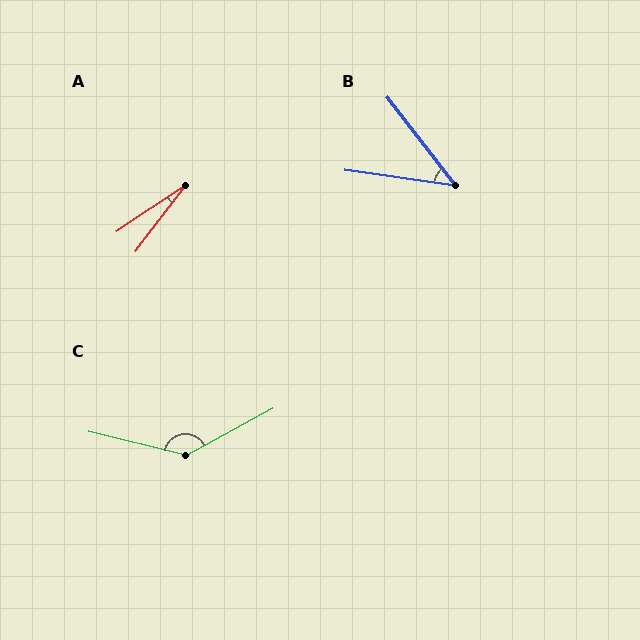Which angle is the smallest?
A, at approximately 19 degrees.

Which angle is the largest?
C, at approximately 138 degrees.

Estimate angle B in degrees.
Approximately 44 degrees.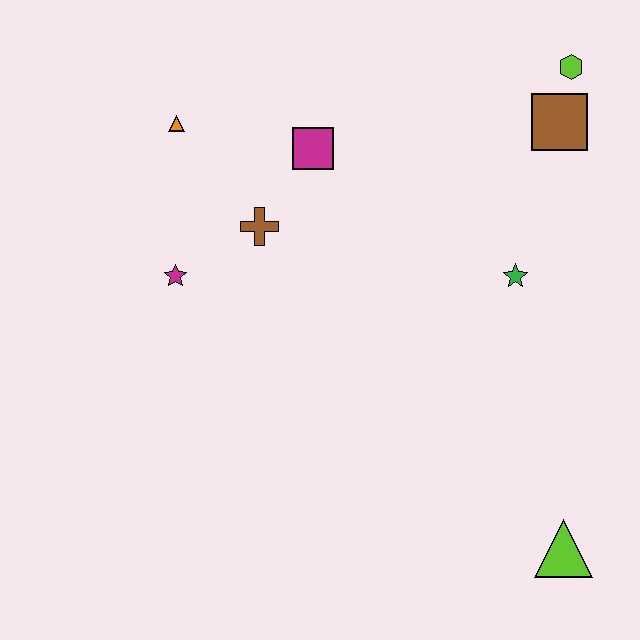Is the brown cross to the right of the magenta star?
Yes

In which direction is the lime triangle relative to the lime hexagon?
The lime triangle is below the lime hexagon.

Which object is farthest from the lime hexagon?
The lime triangle is farthest from the lime hexagon.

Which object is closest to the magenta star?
The brown cross is closest to the magenta star.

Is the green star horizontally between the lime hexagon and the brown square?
No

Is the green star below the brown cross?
Yes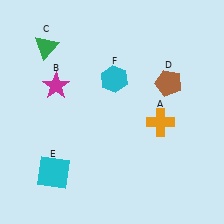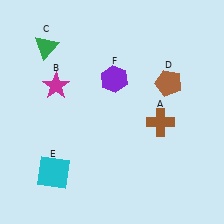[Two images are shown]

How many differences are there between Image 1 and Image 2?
There are 2 differences between the two images.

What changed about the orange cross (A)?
In Image 1, A is orange. In Image 2, it changed to brown.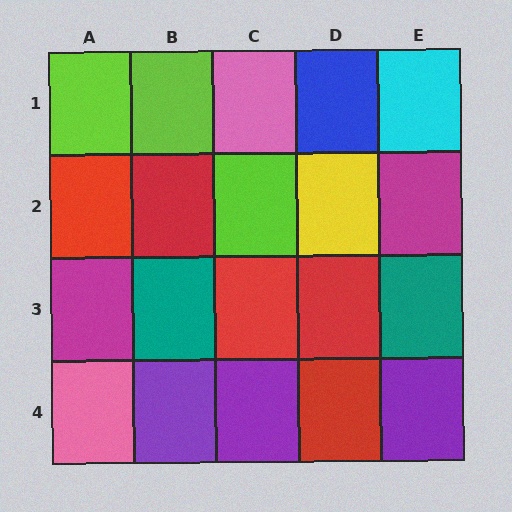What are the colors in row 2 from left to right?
Red, red, lime, yellow, magenta.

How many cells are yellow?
1 cell is yellow.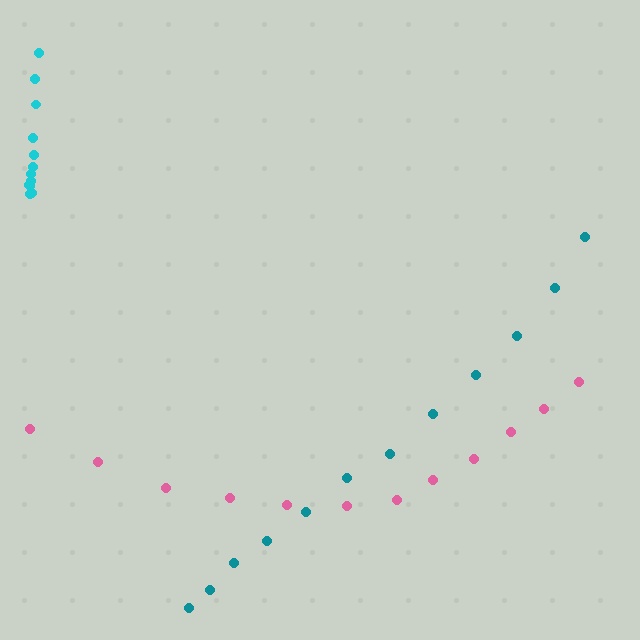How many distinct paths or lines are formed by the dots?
There are 3 distinct paths.